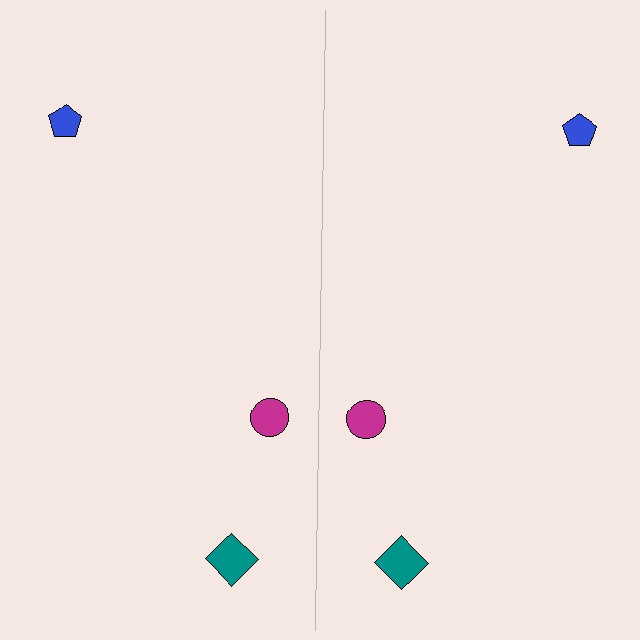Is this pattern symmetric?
Yes, this pattern has bilateral (reflection) symmetry.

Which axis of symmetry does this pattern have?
The pattern has a vertical axis of symmetry running through the center of the image.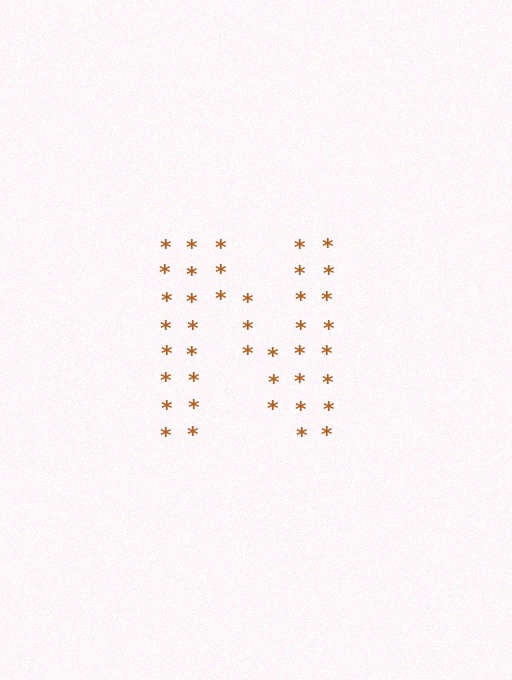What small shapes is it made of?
It is made of small asterisks.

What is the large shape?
The large shape is the letter N.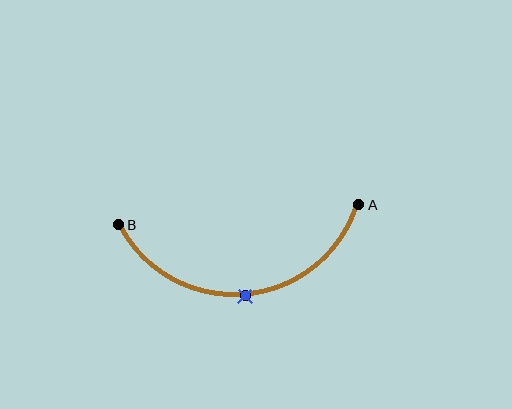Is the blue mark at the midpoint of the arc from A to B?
Yes. The blue mark lies on the arc at equal arc-length from both A and B — it is the arc midpoint.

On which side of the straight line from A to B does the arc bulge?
The arc bulges below the straight line connecting A and B.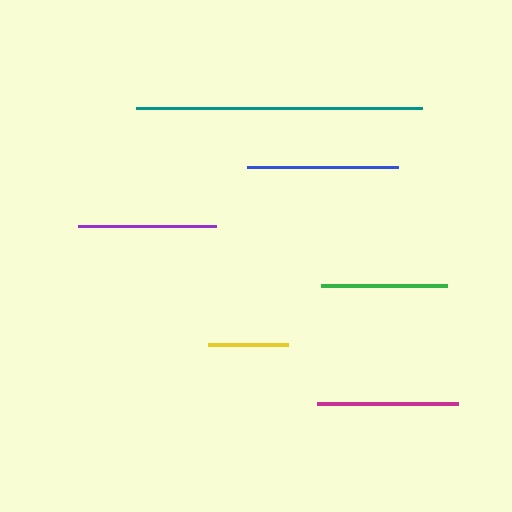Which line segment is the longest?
The teal line is the longest at approximately 286 pixels.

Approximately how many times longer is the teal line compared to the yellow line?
The teal line is approximately 3.6 times the length of the yellow line.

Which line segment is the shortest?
The yellow line is the shortest at approximately 80 pixels.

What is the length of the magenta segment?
The magenta segment is approximately 141 pixels long.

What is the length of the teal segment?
The teal segment is approximately 286 pixels long.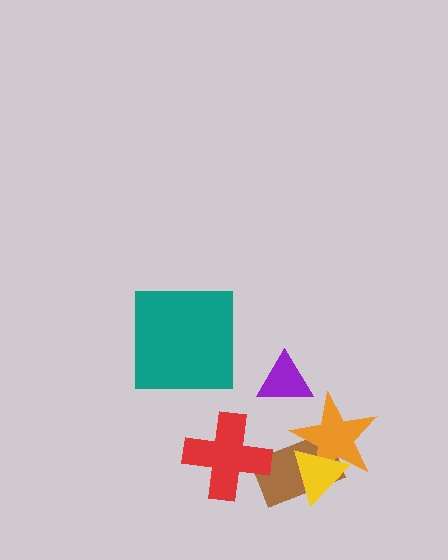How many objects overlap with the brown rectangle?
3 objects overlap with the brown rectangle.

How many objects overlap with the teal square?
0 objects overlap with the teal square.